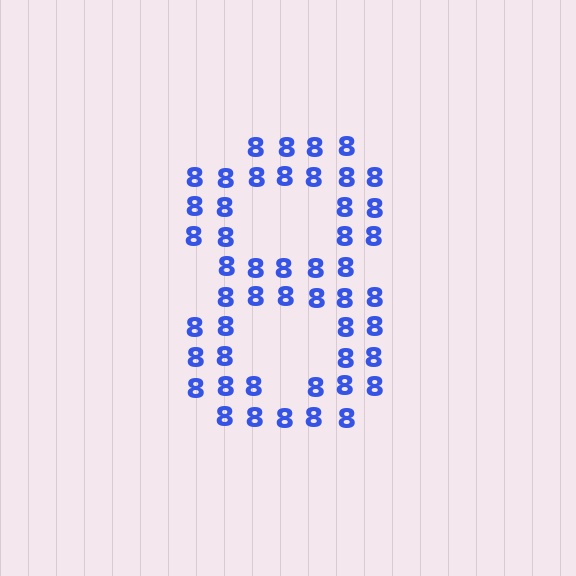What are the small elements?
The small elements are digit 8's.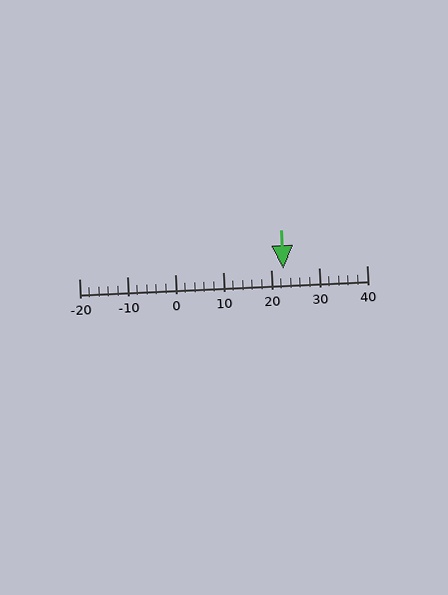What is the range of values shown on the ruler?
The ruler shows values from -20 to 40.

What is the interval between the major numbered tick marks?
The major tick marks are spaced 10 units apart.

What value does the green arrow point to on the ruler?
The green arrow points to approximately 23.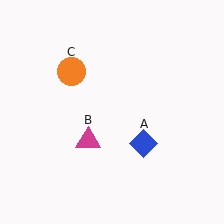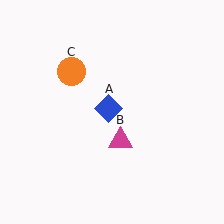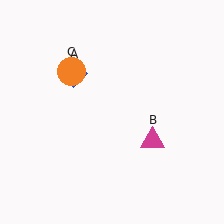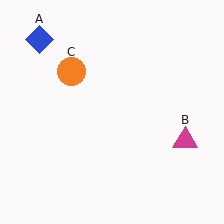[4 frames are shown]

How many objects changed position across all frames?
2 objects changed position: blue diamond (object A), magenta triangle (object B).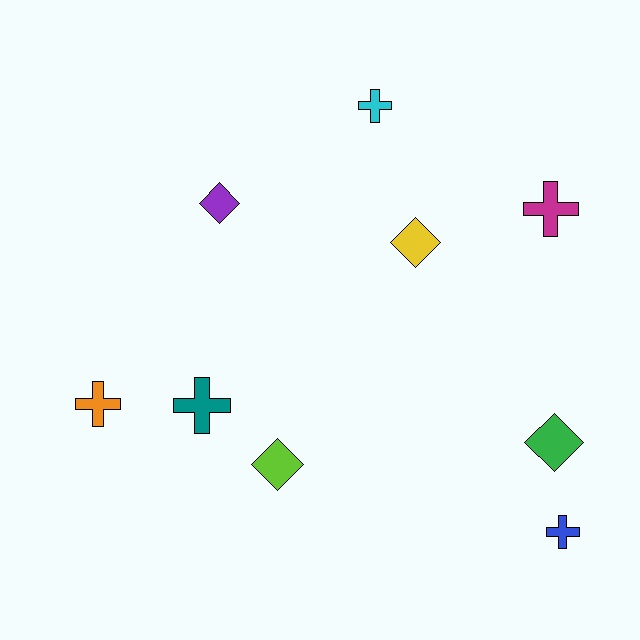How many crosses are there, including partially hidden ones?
There are 5 crosses.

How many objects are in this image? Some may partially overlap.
There are 9 objects.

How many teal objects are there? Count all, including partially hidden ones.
There is 1 teal object.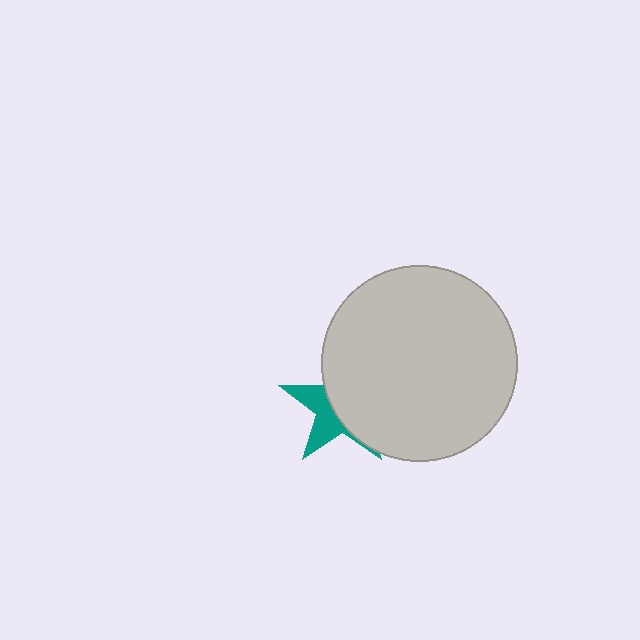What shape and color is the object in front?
The object in front is a light gray circle.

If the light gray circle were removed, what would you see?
You would see the complete teal star.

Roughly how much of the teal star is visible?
A small part of it is visible (roughly 38%).